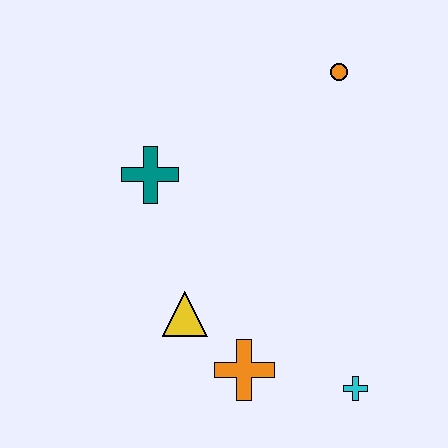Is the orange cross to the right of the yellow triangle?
Yes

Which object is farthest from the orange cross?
The orange circle is farthest from the orange cross.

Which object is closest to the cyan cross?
The orange cross is closest to the cyan cross.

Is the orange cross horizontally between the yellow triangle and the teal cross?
No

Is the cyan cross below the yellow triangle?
Yes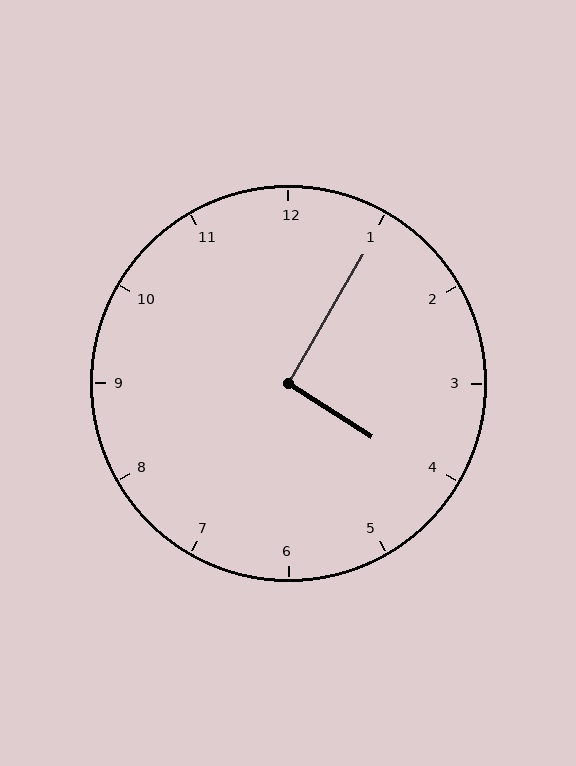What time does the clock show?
4:05.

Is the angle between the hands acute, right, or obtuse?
It is right.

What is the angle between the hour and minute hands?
Approximately 92 degrees.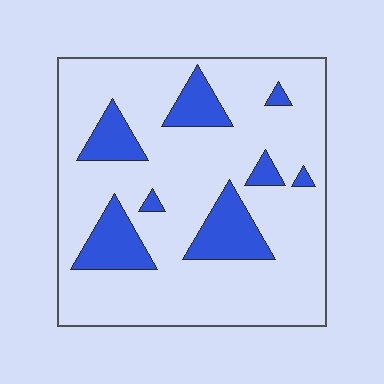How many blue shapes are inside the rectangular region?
8.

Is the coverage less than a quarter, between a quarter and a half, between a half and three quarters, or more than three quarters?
Less than a quarter.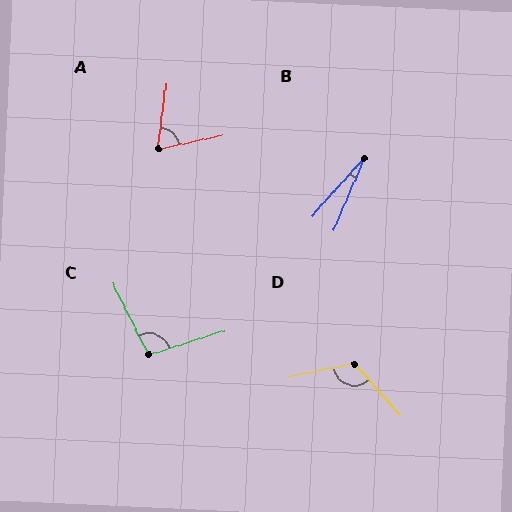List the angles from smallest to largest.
B (19°), A (71°), C (99°), D (120°).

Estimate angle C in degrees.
Approximately 99 degrees.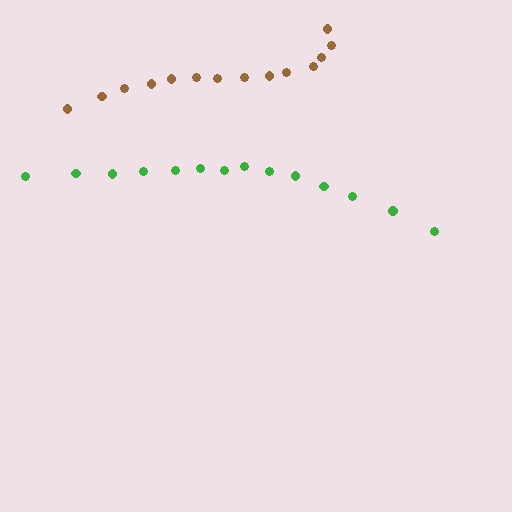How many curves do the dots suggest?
There are 2 distinct paths.